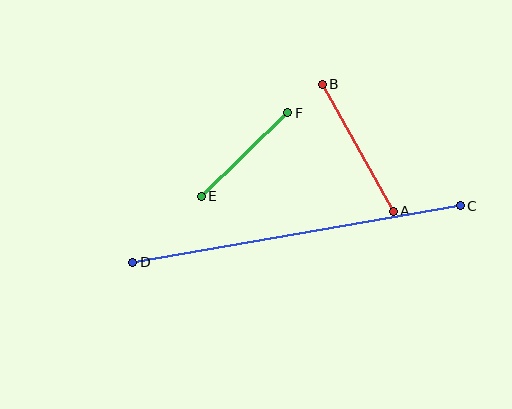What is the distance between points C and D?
The distance is approximately 332 pixels.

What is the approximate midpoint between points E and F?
The midpoint is at approximately (245, 154) pixels.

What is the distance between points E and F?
The distance is approximately 120 pixels.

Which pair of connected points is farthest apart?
Points C and D are farthest apart.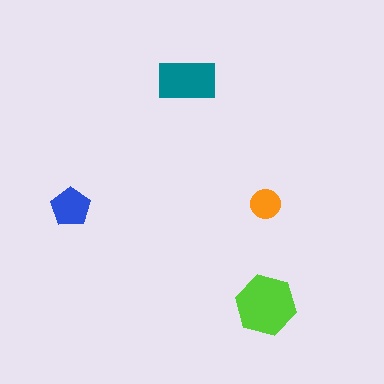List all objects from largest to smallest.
The lime hexagon, the teal rectangle, the blue pentagon, the orange circle.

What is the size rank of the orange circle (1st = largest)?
4th.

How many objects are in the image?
There are 4 objects in the image.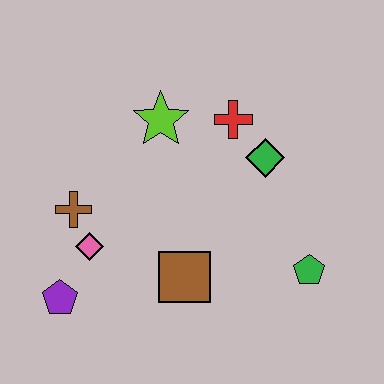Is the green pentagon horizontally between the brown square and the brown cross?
No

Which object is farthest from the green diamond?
The purple pentagon is farthest from the green diamond.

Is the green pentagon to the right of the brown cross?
Yes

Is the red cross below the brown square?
No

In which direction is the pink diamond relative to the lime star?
The pink diamond is below the lime star.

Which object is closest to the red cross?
The green diamond is closest to the red cross.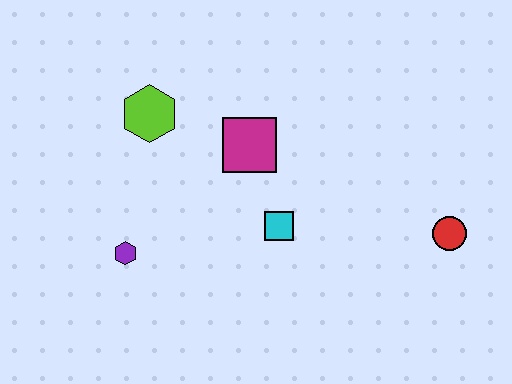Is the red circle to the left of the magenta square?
No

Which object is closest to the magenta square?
The cyan square is closest to the magenta square.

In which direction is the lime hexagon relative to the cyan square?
The lime hexagon is to the left of the cyan square.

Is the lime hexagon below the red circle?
No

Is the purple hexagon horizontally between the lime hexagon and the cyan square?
No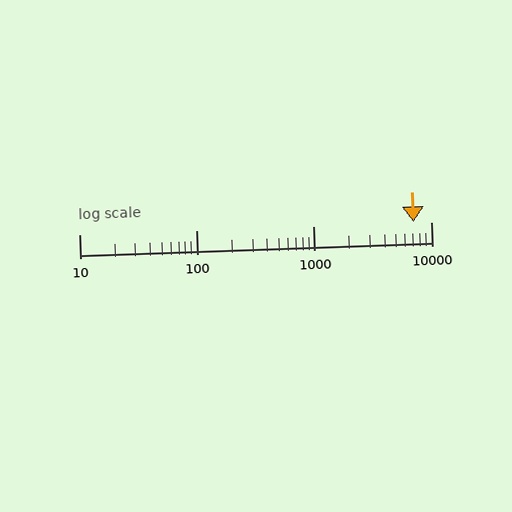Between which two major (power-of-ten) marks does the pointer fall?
The pointer is between 1000 and 10000.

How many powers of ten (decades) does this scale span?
The scale spans 3 decades, from 10 to 10000.